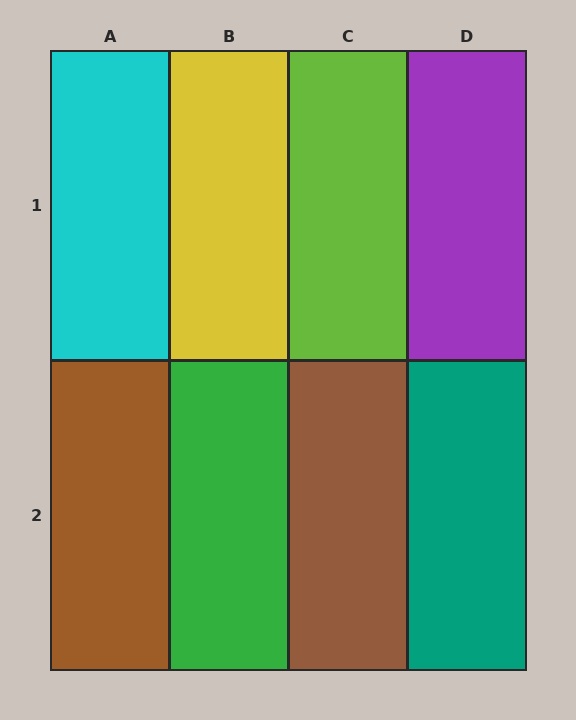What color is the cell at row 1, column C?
Lime.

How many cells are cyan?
1 cell is cyan.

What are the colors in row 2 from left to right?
Brown, green, brown, teal.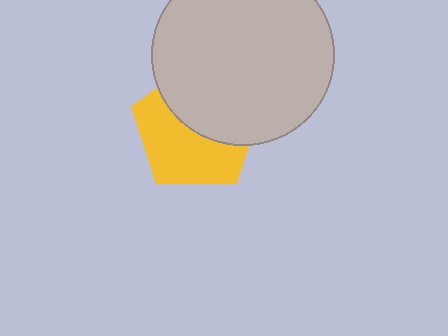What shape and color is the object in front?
The object in front is a light gray circle.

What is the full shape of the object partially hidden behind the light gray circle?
The partially hidden object is a yellow pentagon.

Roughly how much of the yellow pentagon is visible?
About half of it is visible (roughly 52%).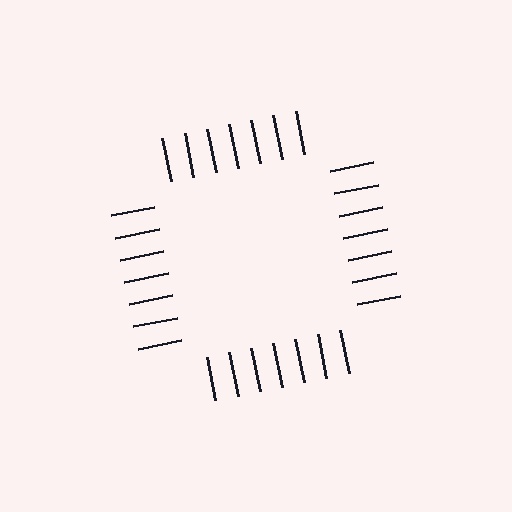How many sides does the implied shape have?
4 sides — the line-ends trace a square.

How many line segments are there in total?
28 — 7 along each of the 4 edges.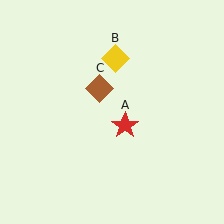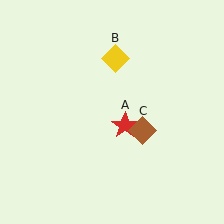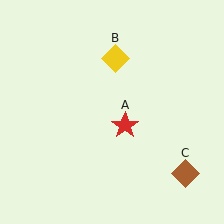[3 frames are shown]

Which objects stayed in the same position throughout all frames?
Red star (object A) and yellow diamond (object B) remained stationary.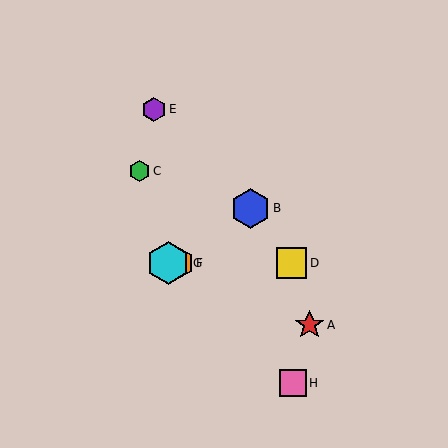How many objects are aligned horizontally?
3 objects (D, F, G) are aligned horizontally.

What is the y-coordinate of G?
Object G is at y≈263.